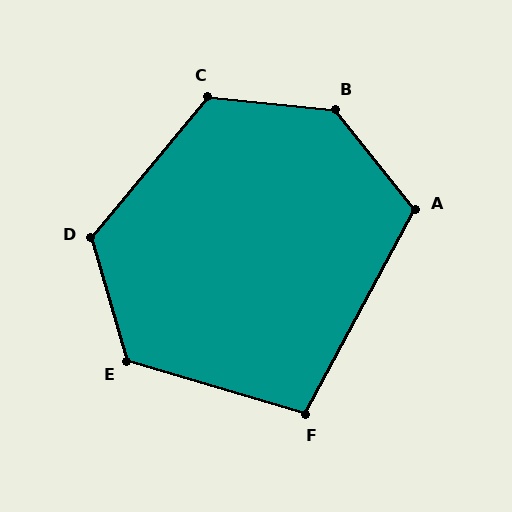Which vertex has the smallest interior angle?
F, at approximately 101 degrees.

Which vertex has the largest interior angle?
B, at approximately 135 degrees.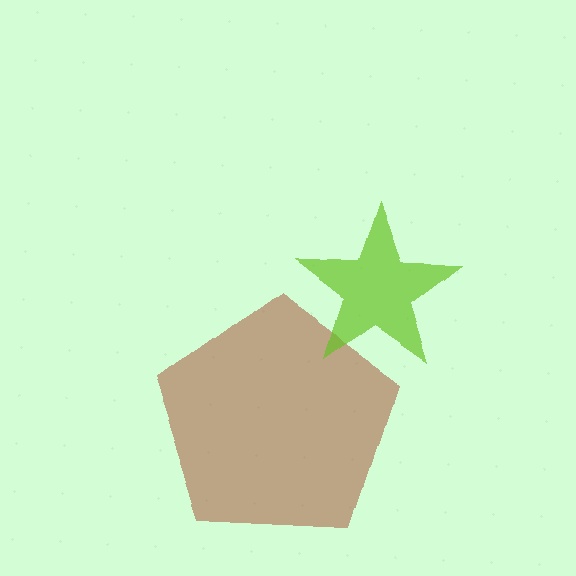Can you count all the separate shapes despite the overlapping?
Yes, there are 2 separate shapes.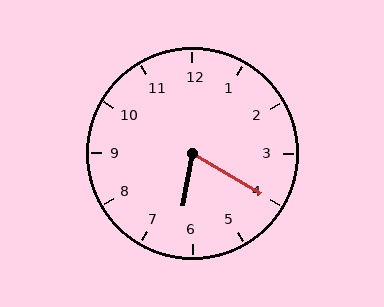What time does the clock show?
6:20.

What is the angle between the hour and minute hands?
Approximately 70 degrees.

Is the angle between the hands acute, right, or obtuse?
It is acute.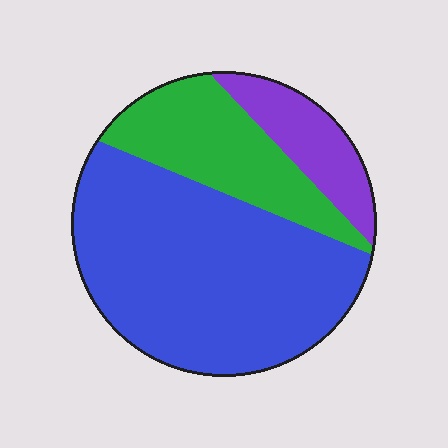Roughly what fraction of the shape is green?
Green covers about 25% of the shape.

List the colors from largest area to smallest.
From largest to smallest: blue, green, purple.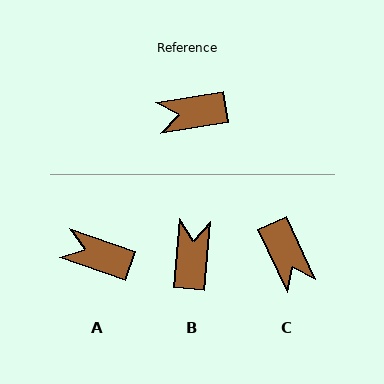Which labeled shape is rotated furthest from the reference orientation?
C, about 106 degrees away.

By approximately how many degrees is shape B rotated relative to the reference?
Approximately 104 degrees clockwise.